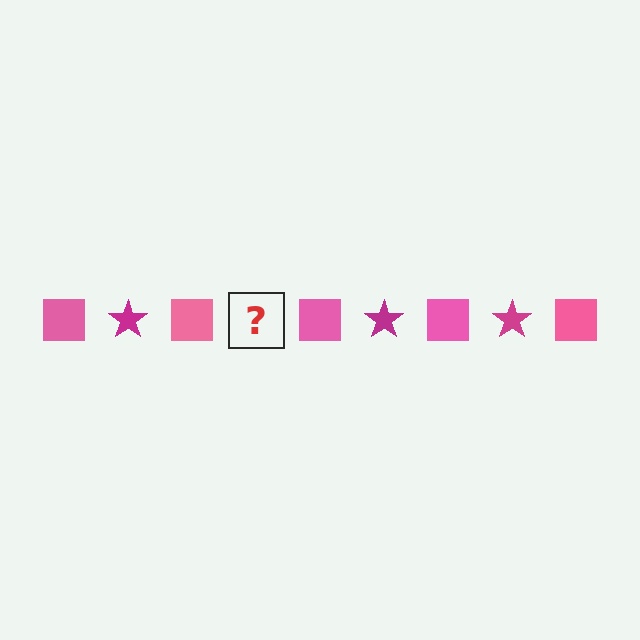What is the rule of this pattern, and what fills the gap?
The rule is that the pattern alternates between pink square and magenta star. The gap should be filled with a magenta star.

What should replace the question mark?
The question mark should be replaced with a magenta star.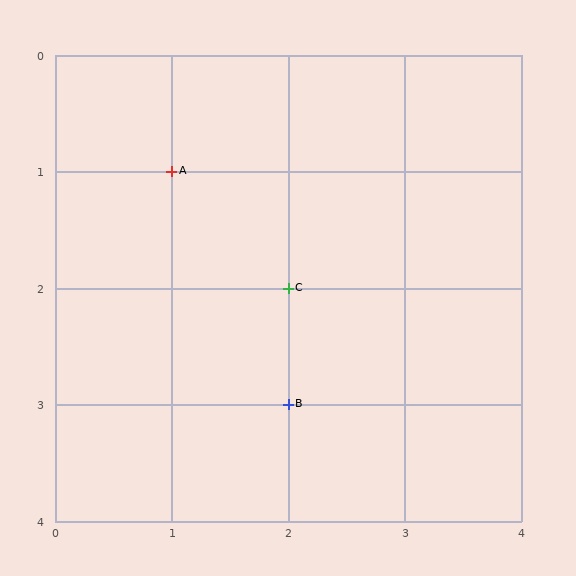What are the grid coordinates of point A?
Point A is at grid coordinates (1, 1).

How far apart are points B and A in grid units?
Points B and A are 1 column and 2 rows apart (about 2.2 grid units diagonally).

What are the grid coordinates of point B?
Point B is at grid coordinates (2, 3).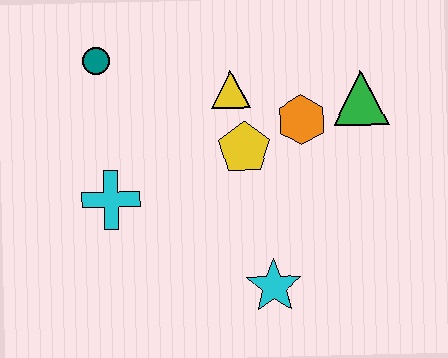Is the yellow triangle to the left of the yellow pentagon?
Yes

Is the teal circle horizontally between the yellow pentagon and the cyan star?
No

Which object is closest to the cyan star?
The yellow pentagon is closest to the cyan star.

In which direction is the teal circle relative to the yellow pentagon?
The teal circle is to the left of the yellow pentagon.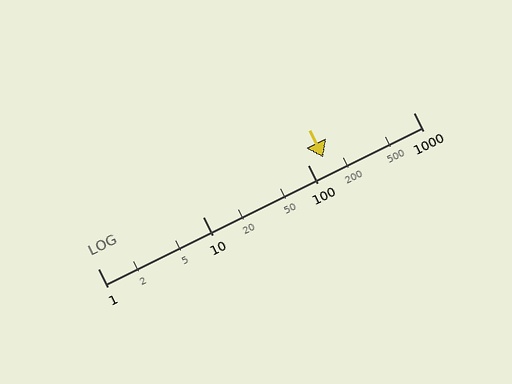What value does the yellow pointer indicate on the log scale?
The pointer indicates approximately 140.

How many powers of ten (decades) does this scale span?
The scale spans 3 decades, from 1 to 1000.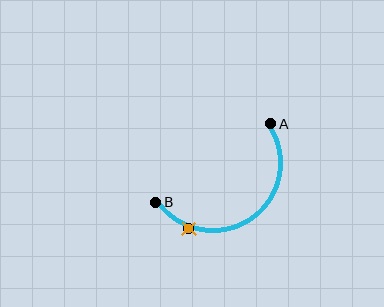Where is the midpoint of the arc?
The arc midpoint is the point on the curve farthest from the straight line joining A and B. It sits below and to the right of that line.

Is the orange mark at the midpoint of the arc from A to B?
No. The orange mark lies on the arc but is closer to endpoint B. The arc midpoint would be at the point on the curve equidistant along the arc from both A and B.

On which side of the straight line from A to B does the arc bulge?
The arc bulges below and to the right of the straight line connecting A and B.